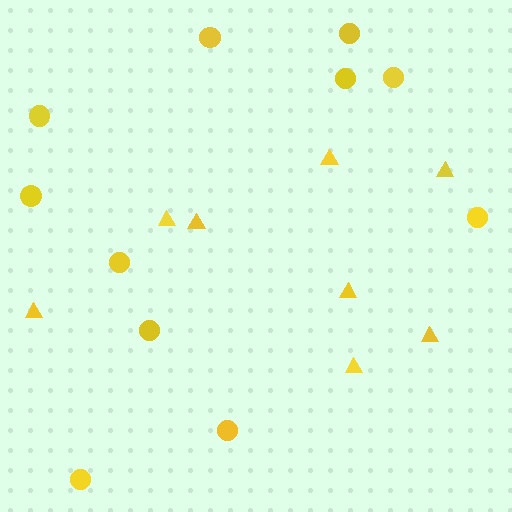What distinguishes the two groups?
There are 2 groups: one group of circles (11) and one group of triangles (8).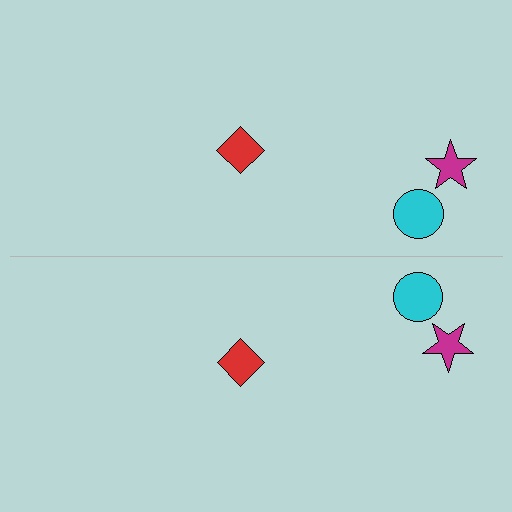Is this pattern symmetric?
Yes, this pattern has bilateral (reflection) symmetry.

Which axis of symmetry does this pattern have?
The pattern has a horizontal axis of symmetry running through the center of the image.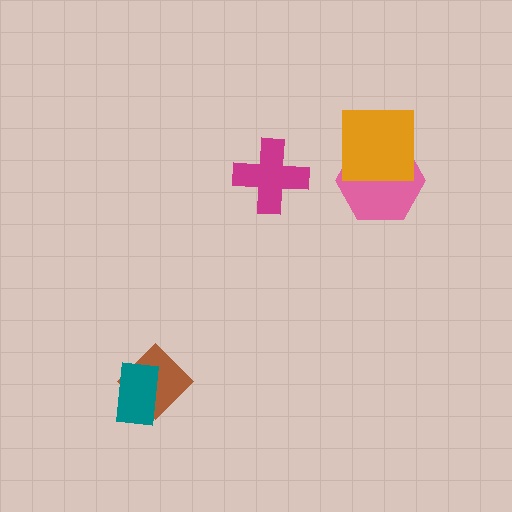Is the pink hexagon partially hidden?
Yes, it is partially covered by another shape.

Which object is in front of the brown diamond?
The teal rectangle is in front of the brown diamond.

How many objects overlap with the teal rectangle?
1 object overlaps with the teal rectangle.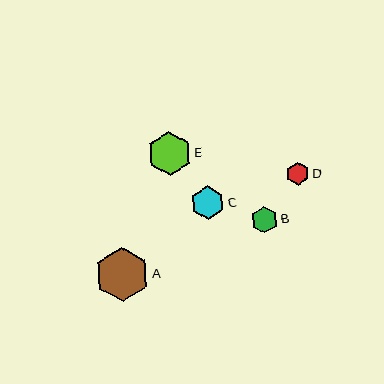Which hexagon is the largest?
Hexagon A is the largest with a size of approximately 54 pixels.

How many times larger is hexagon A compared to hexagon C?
Hexagon A is approximately 1.6 times the size of hexagon C.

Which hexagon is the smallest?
Hexagon D is the smallest with a size of approximately 24 pixels.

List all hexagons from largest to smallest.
From largest to smallest: A, E, C, B, D.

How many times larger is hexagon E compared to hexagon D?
Hexagon E is approximately 1.9 times the size of hexagon D.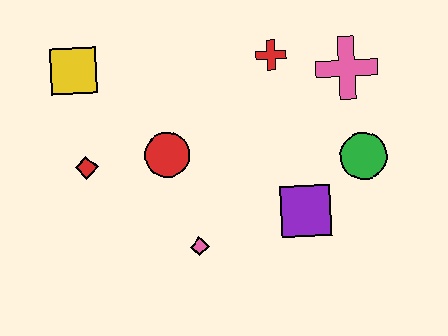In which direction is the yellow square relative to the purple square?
The yellow square is to the left of the purple square.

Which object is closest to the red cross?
The pink cross is closest to the red cross.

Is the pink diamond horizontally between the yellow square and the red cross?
Yes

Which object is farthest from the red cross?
The red diamond is farthest from the red cross.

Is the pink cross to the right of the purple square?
Yes